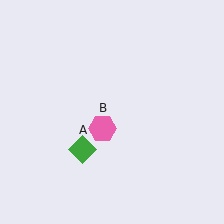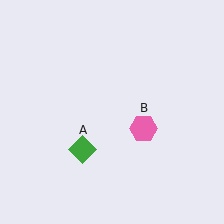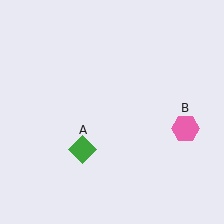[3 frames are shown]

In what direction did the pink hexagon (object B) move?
The pink hexagon (object B) moved right.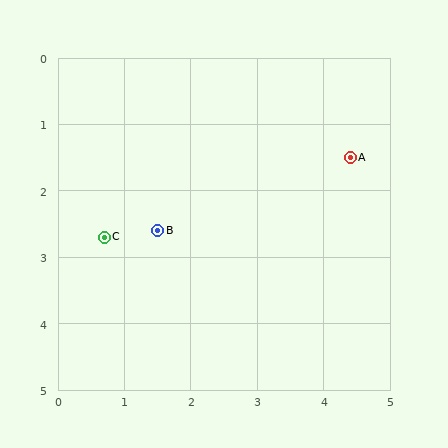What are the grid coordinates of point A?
Point A is at approximately (4.4, 1.5).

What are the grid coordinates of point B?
Point B is at approximately (1.5, 2.6).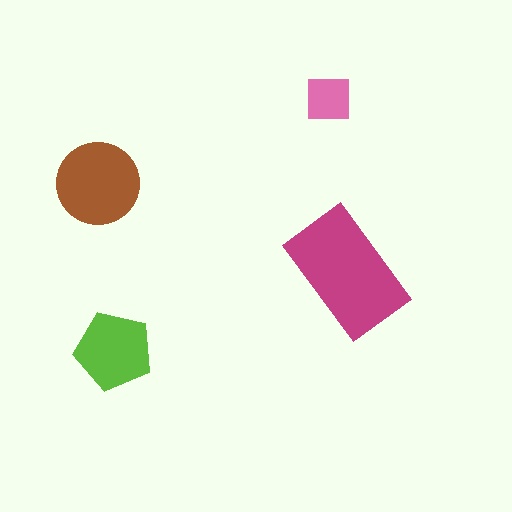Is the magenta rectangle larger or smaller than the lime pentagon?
Larger.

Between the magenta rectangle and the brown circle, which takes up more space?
The magenta rectangle.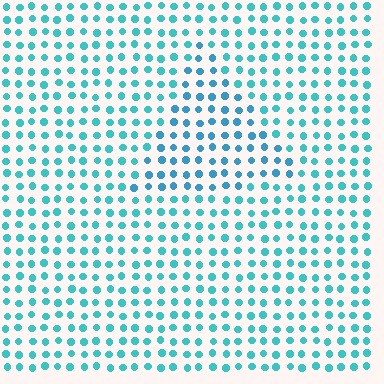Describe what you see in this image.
The image is filled with small cyan elements in a uniform arrangement. A triangle-shaped region is visible where the elements are tinted to a slightly different hue, forming a subtle color boundary.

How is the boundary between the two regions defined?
The boundary is defined purely by a slight shift in hue (about 20 degrees). Spacing, size, and orientation are identical on both sides.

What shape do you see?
I see a triangle.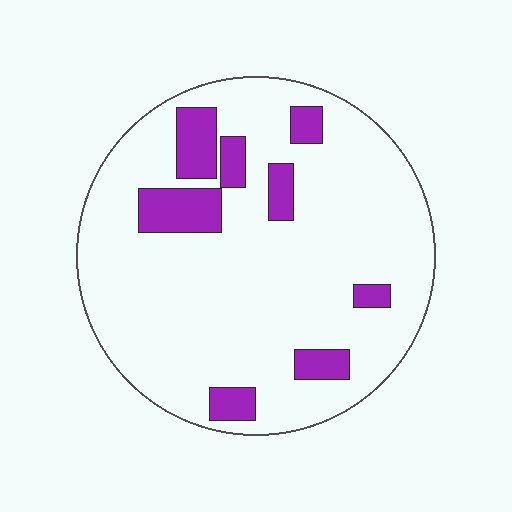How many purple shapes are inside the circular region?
8.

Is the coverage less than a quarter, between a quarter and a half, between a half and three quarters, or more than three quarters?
Less than a quarter.